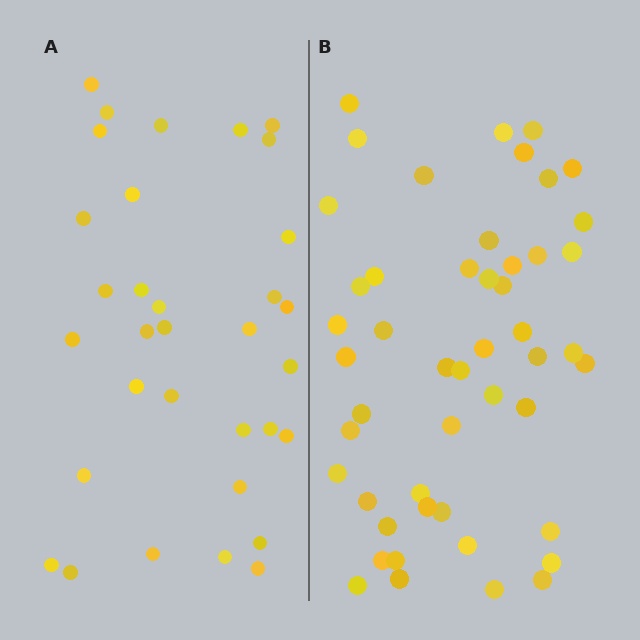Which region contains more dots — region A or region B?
Region B (the right region) has more dots.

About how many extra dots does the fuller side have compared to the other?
Region B has approximately 15 more dots than region A.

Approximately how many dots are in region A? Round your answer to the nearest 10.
About 30 dots. (The exact count is 33, which rounds to 30.)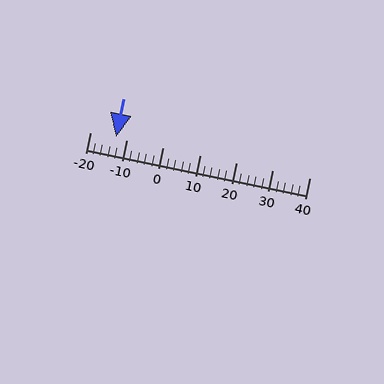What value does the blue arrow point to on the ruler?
The blue arrow points to approximately -13.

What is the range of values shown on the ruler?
The ruler shows values from -20 to 40.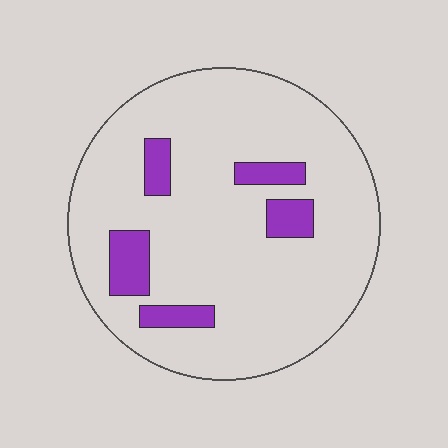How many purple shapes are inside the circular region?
5.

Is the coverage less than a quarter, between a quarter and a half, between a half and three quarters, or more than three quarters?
Less than a quarter.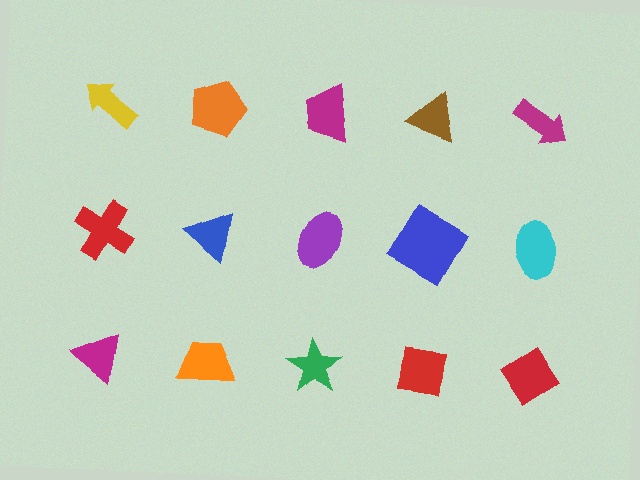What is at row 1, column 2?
An orange pentagon.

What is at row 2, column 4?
A blue diamond.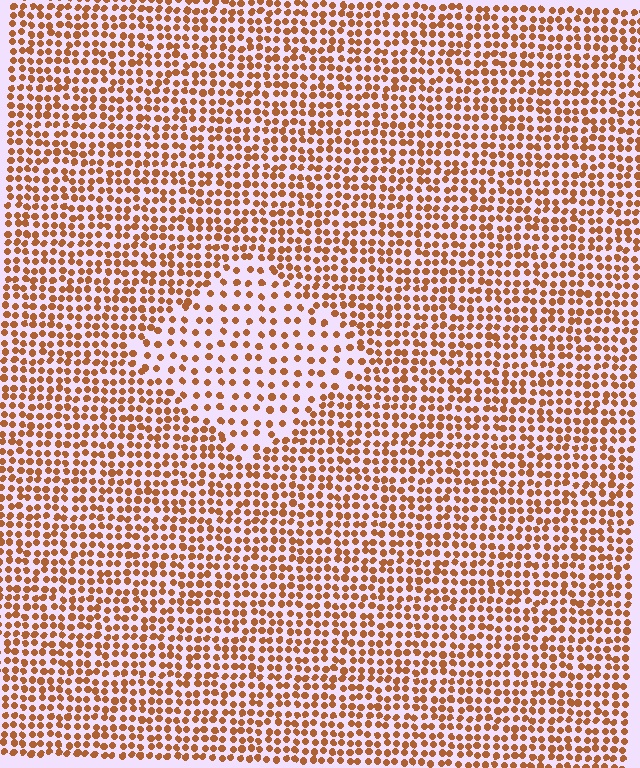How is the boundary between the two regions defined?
The boundary is defined by a change in element density (approximately 1.9x ratio). All elements are the same color, size, and shape.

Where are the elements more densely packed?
The elements are more densely packed outside the diamond boundary.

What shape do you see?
I see a diamond.